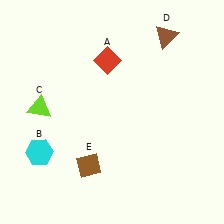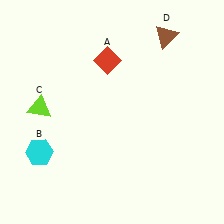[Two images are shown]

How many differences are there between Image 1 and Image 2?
There is 1 difference between the two images.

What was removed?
The brown diamond (E) was removed in Image 2.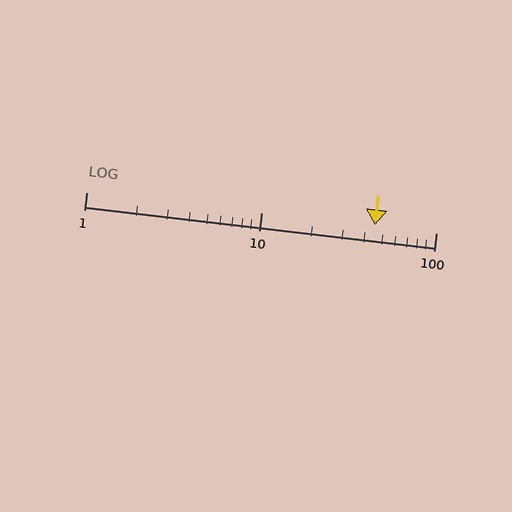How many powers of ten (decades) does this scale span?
The scale spans 2 decades, from 1 to 100.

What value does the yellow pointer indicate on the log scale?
The pointer indicates approximately 45.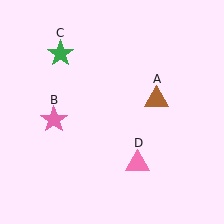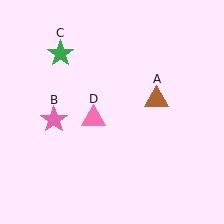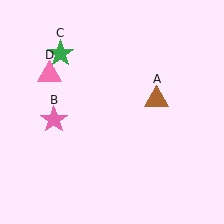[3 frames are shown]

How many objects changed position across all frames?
1 object changed position: pink triangle (object D).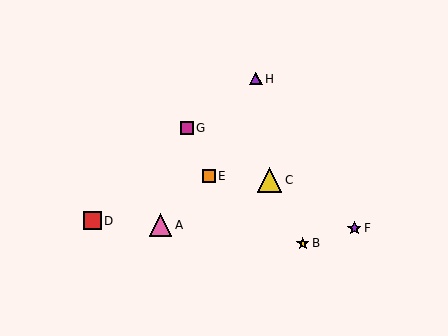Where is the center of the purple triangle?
The center of the purple triangle is at (256, 79).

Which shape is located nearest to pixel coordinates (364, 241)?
The purple star (labeled F) at (354, 228) is nearest to that location.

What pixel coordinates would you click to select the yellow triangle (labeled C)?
Click at (270, 180) to select the yellow triangle C.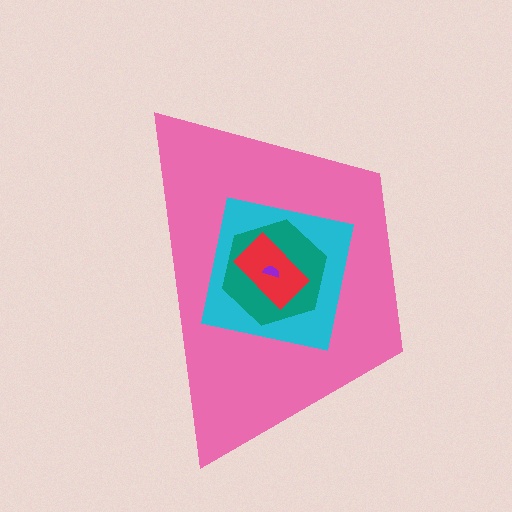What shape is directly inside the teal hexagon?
The red rectangle.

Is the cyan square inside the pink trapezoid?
Yes.